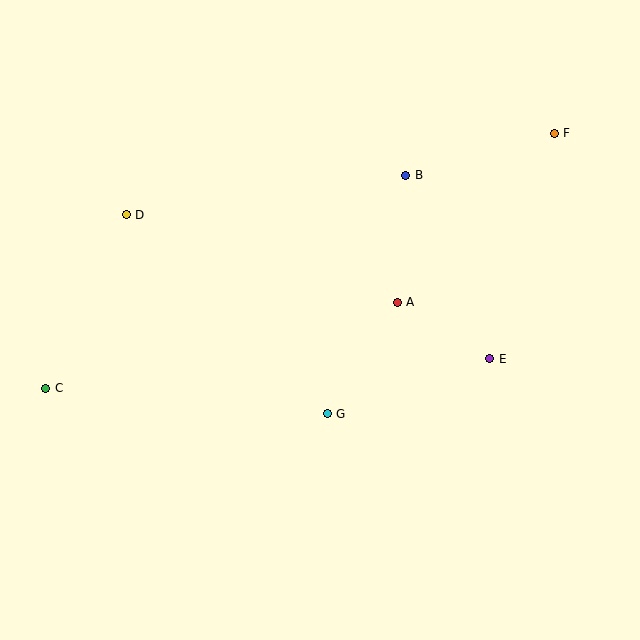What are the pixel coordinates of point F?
Point F is at (554, 133).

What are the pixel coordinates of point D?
Point D is at (126, 215).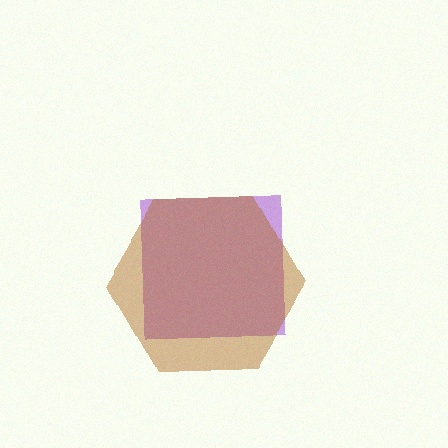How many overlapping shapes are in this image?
There are 2 overlapping shapes in the image.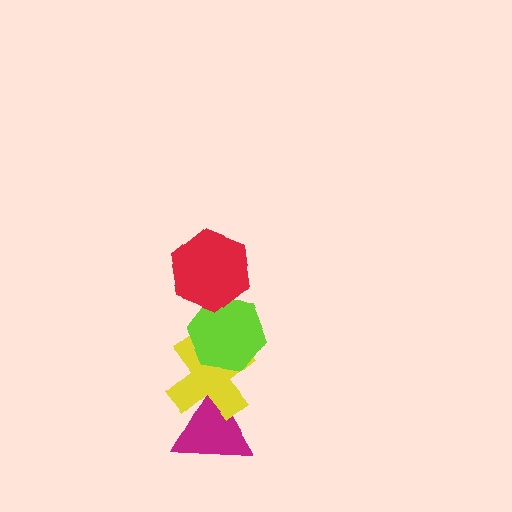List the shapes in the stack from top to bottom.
From top to bottom: the red hexagon, the lime hexagon, the yellow cross, the magenta triangle.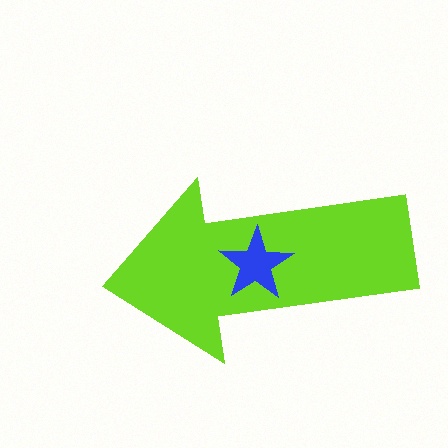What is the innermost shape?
The blue star.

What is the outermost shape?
The lime arrow.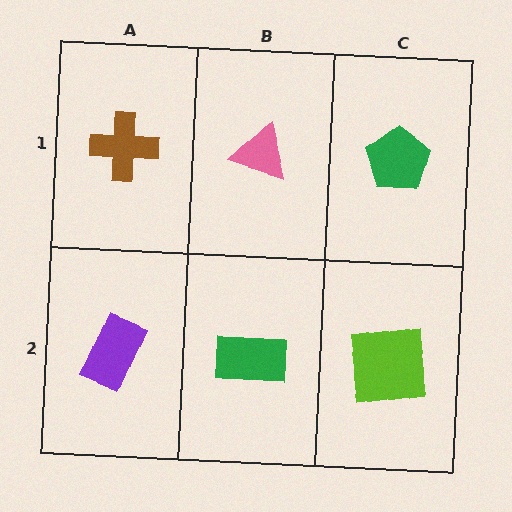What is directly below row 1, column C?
A lime square.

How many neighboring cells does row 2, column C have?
2.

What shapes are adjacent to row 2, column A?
A brown cross (row 1, column A), a green rectangle (row 2, column B).